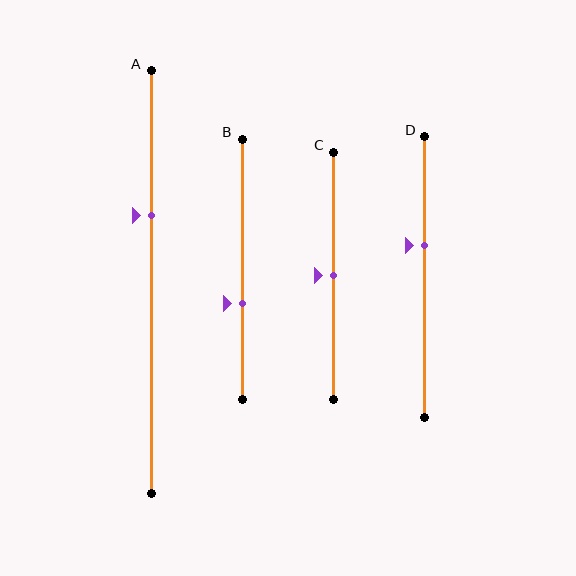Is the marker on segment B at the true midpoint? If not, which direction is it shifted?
No, the marker on segment B is shifted downward by about 13% of the segment length.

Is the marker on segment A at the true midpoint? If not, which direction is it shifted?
No, the marker on segment A is shifted upward by about 16% of the segment length.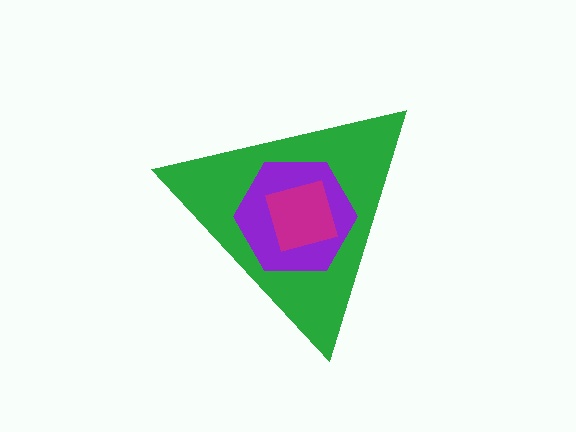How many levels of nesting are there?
3.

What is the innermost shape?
The magenta diamond.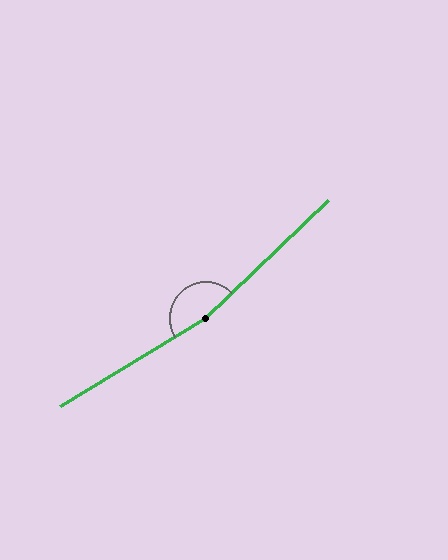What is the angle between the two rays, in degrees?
Approximately 167 degrees.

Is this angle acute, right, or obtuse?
It is obtuse.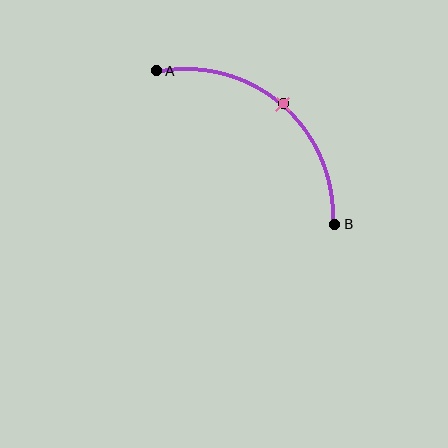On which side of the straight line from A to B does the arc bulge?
The arc bulges above and to the right of the straight line connecting A and B.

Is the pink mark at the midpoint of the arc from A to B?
Yes. The pink mark lies on the arc at equal arc-length from both A and B — it is the arc midpoint.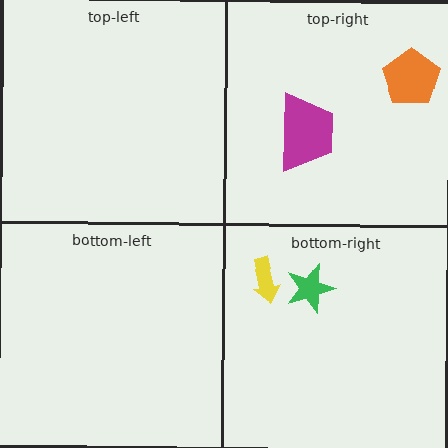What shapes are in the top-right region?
The magenta trapezoid, the orange pentagon.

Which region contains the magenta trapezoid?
The top-right region.